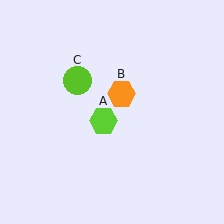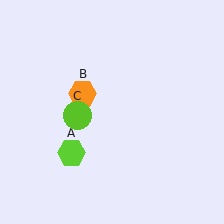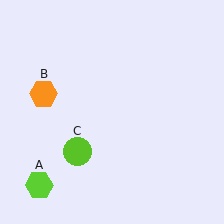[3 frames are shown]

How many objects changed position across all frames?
3 objects changed position: lime hexagon (object A), orange hexagon (object B), lime circle (object C).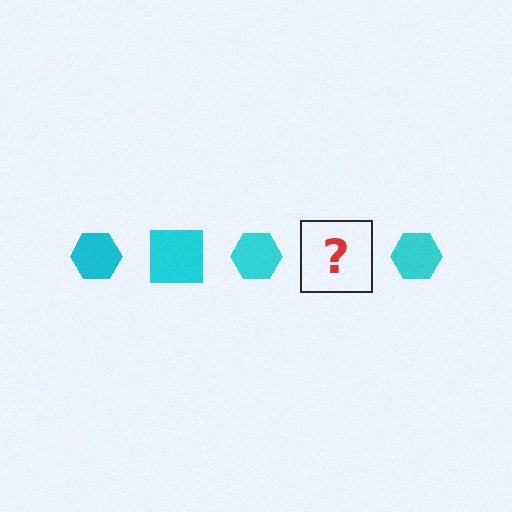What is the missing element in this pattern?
The missing element is a cyan square.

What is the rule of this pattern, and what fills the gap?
The rule is that the pattern cycles through hexagon, square shapes in cyan. The gap should be filled with a cyan square.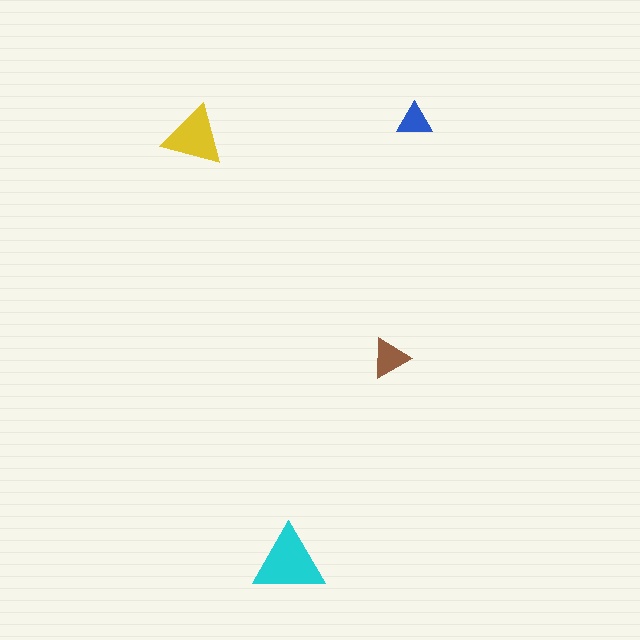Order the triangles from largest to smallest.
the cyan one, the yellow one, the brown one, the blue one.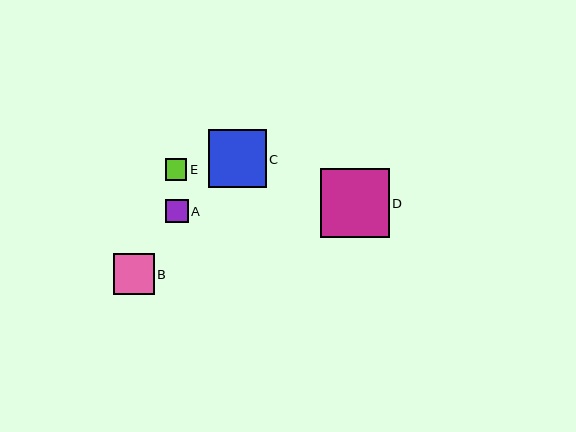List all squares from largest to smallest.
From largest to smallest: D, C, B, A, E.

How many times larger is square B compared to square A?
Square B is approximately 1.8 times the size of square A.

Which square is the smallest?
Square E is the smallest with a size of approximately 21 pixels.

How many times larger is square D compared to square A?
Square D is approximately 3.0 times the size of square A.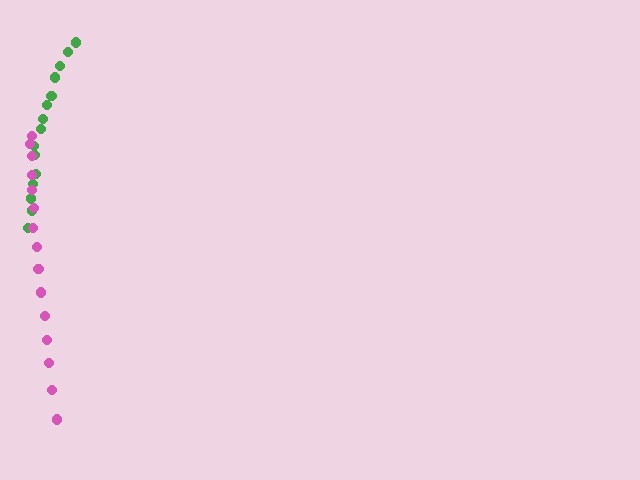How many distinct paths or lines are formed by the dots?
There are 2 distinct paths.